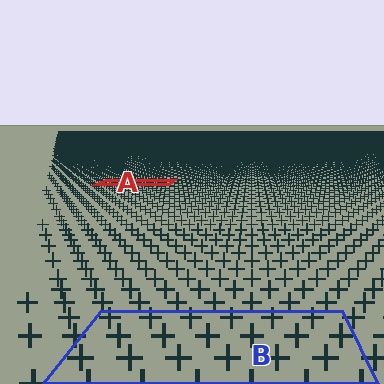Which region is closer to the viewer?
Region B is closer. The texture elements there are larger and more spread out.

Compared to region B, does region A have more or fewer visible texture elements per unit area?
Region A has more texture elements per unit area — they are packed more densely because it is farther away.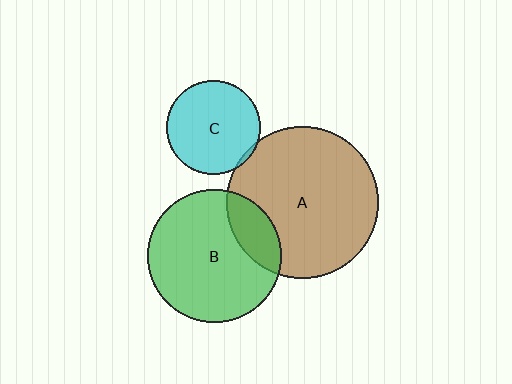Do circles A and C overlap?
Yes.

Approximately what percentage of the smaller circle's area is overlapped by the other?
Approximately 5%.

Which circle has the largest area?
Circle A (brown).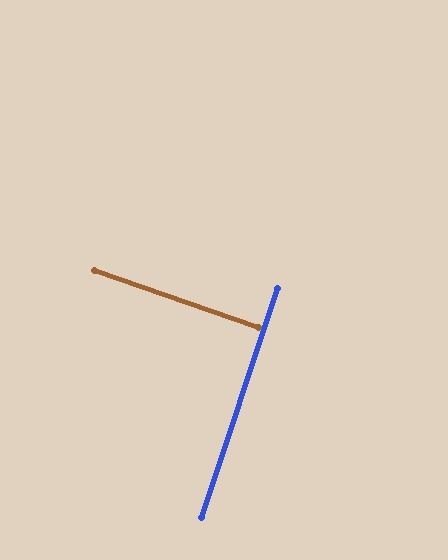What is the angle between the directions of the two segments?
Approximately 89 degrees.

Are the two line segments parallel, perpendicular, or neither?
Perpendicular — they meet at approximately 89°.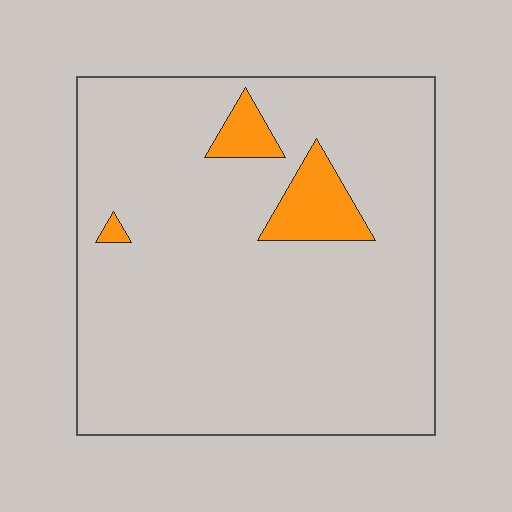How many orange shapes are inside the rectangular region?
3.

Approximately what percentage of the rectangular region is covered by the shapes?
Approximately 10%.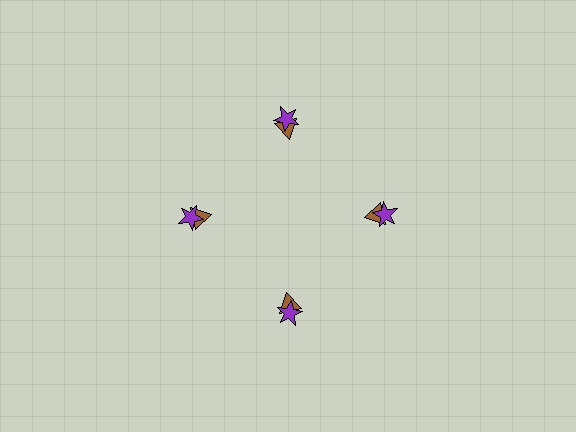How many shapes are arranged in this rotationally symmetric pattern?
There are 8 shapes, arranged in 4 groups of 2.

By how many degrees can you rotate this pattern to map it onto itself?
The pattern maps onto itself every 90 degrees of rotation.